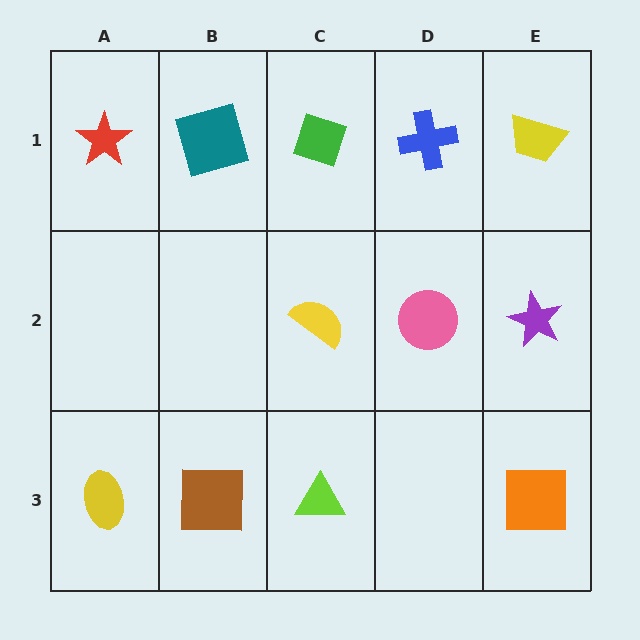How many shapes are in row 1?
5 shapes.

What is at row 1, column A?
A red star.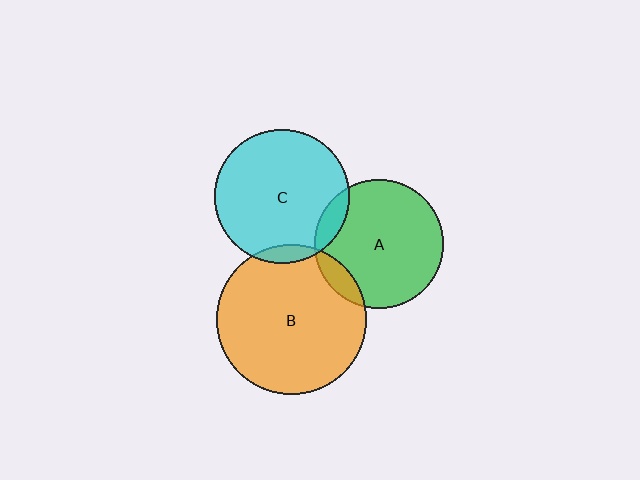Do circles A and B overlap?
Yes.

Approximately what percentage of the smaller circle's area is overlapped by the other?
Approximately 10%.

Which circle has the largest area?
Circle B (orange).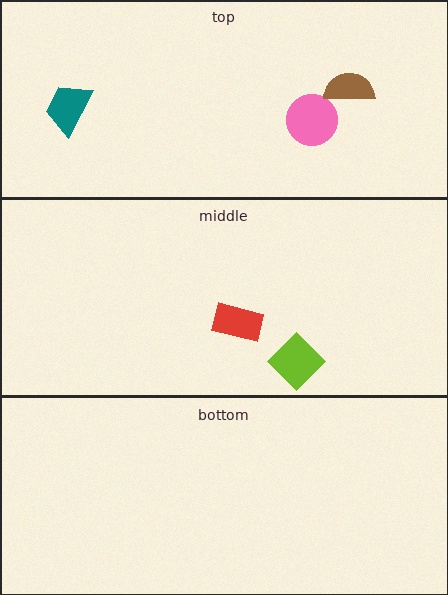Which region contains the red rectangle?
The middle region.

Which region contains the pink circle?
The top region.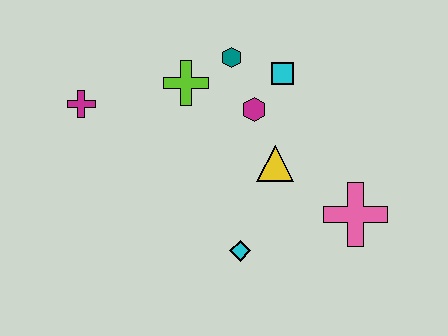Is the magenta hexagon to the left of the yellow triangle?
Yes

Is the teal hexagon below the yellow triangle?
No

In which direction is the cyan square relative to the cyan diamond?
The cyan square is above the cyan diamond.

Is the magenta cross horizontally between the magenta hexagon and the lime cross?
No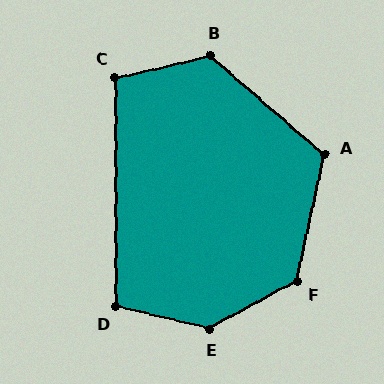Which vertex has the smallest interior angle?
C, at approximately 103 degrees.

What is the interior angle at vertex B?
Approximately 126 degrees (obtuse).